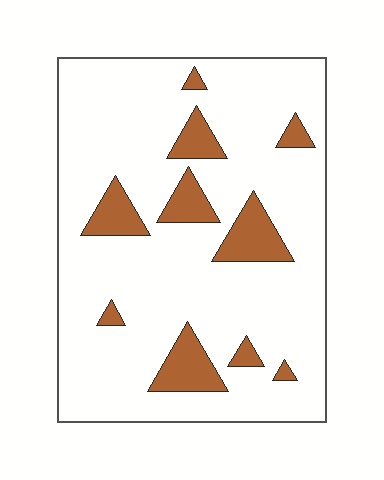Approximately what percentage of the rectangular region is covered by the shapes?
Approximately 15%.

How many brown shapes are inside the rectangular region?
10.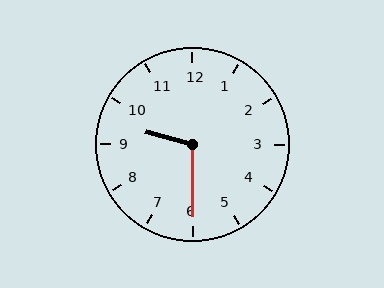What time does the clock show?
9:30.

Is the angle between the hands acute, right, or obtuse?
It is obtuse.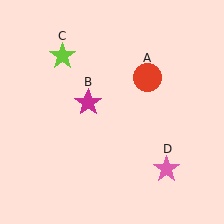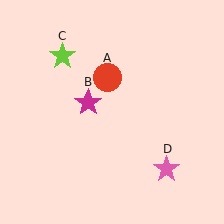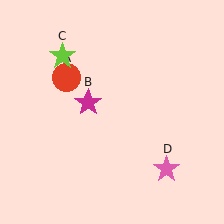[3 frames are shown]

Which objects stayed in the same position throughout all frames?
Magenta star (object B) and lime star (object C) and pink star (object D) remained stationary.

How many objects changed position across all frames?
1 object changed position: red circle (object A).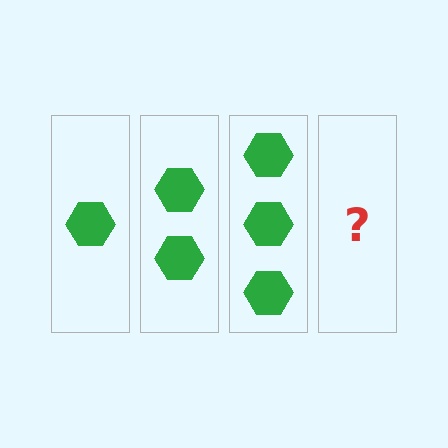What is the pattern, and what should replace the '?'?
The pattern is that each step adds one more hexagon. The '?' should be 4 hexagons.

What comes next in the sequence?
The next element should be 4 hexagons.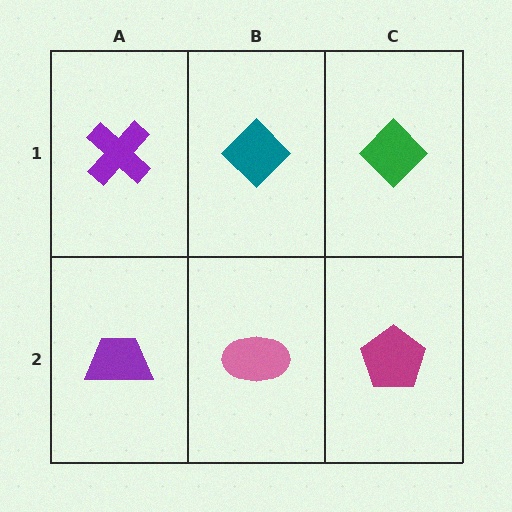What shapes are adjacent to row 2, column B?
A teal diamond (row 1, column B), a purple trapezoid (row 2, column A), a magenta pentagon (row 2, column C).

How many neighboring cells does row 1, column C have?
2.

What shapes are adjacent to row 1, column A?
A purple trapezoid (row 2, column A), a teal diamond (row 1, column B).